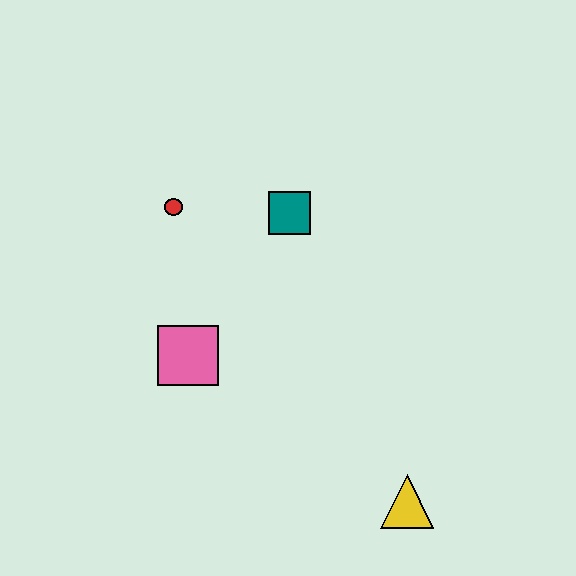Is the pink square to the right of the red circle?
Yes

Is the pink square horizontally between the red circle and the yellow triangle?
Yes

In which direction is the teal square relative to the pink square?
The teal square is above the pink square.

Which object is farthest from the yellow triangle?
The red circle is farthest from the yellow triangle.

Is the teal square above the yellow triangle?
Yes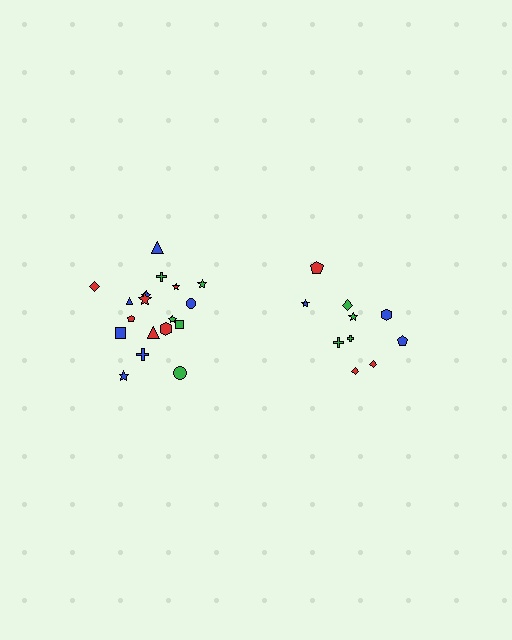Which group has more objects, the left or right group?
The left group.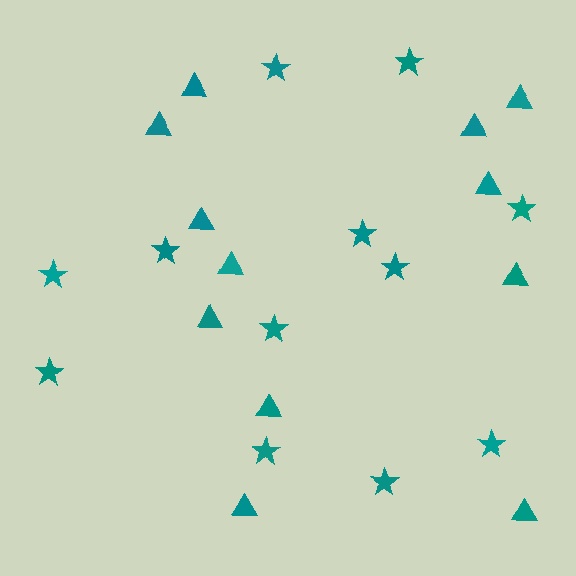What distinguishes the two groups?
There are 2 groups: one group of triangles (12) and one group of stars (12).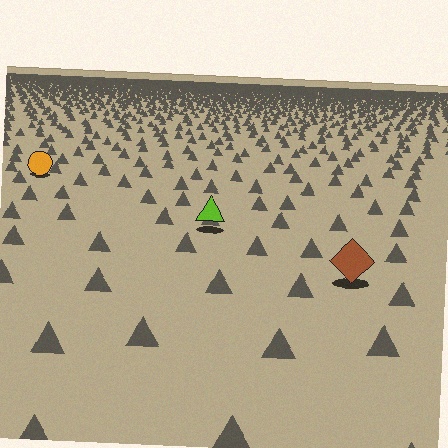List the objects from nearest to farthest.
From nearest to farthest: the brown diamond, the lime triangle, the orange circle.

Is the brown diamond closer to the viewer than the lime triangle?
Yes. The brown diamond is closer — you can tell from the texture gradient: the ground texture is coarser near it.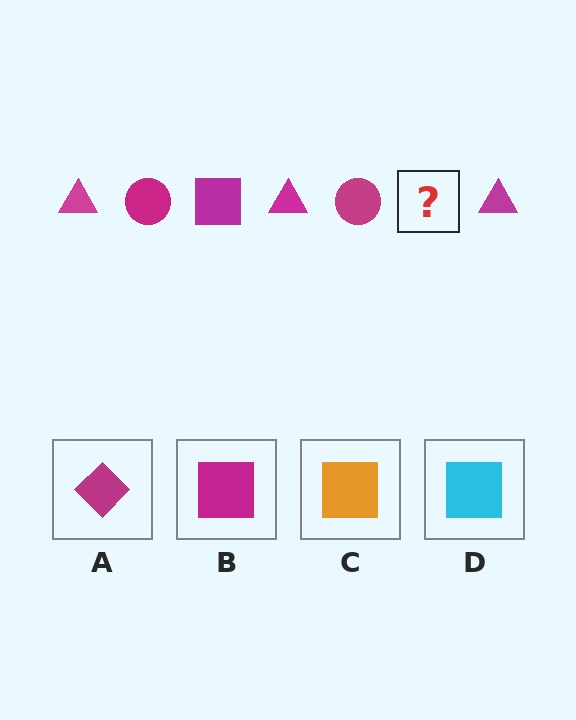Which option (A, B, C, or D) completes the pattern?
B.